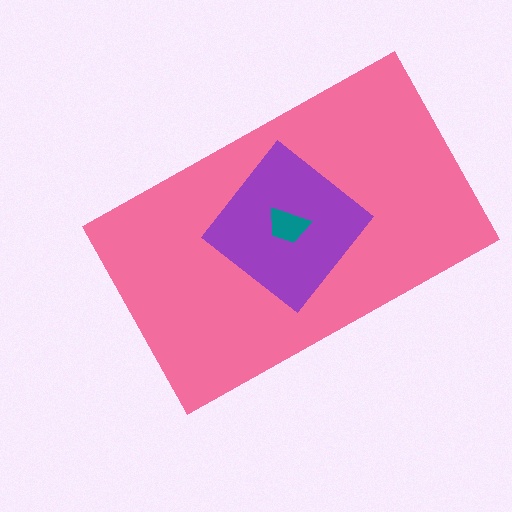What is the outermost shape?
The pink rectangle.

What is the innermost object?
The teal trapezoid.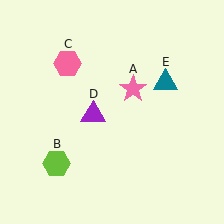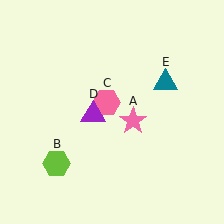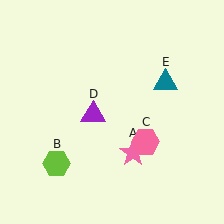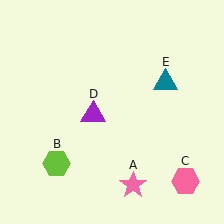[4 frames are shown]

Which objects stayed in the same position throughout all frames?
Lime hexagon (object B) and purple triangle (object D) and teal triangle (object E) remained stationary.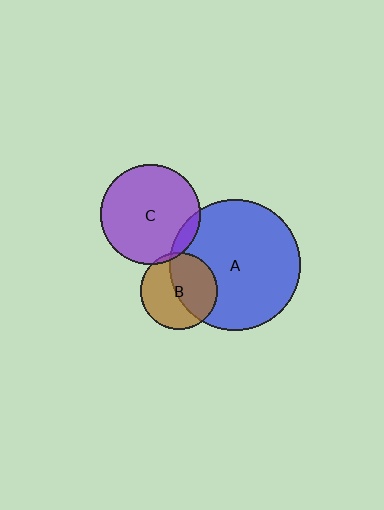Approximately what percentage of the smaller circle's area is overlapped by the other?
Approximately 5%.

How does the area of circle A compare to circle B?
Approximately 2.9 times.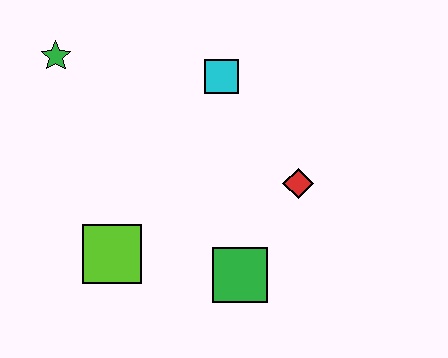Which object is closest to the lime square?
The green square is closest to the lime square.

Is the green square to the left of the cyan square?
No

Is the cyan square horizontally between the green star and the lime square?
No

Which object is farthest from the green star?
The green square is farthest from the green star.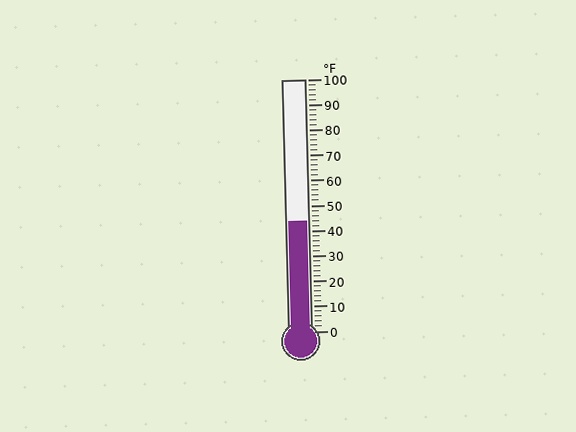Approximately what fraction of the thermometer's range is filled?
The thermometer is filled to approximately 45% of its range.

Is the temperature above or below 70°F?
The temperature is below 70°F.